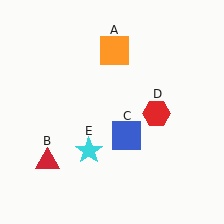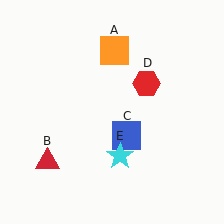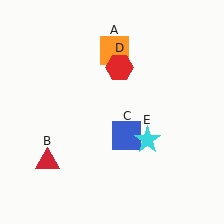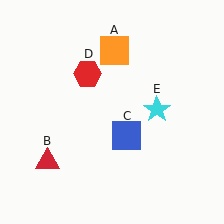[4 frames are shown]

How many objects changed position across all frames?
2 objects changed position: red hexagon (object D), cyan star (object E).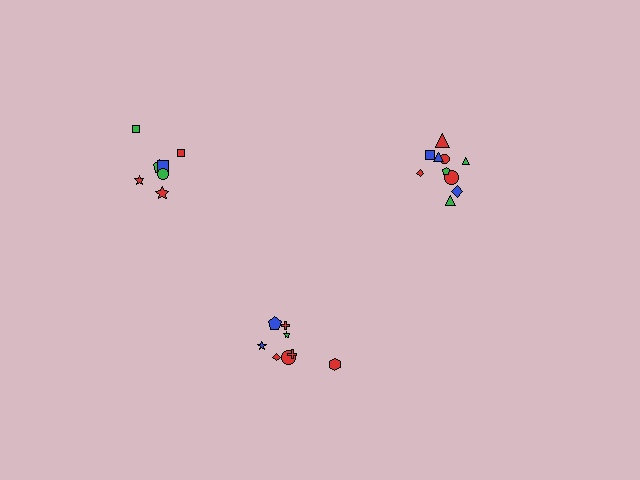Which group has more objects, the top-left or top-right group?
The top-right group.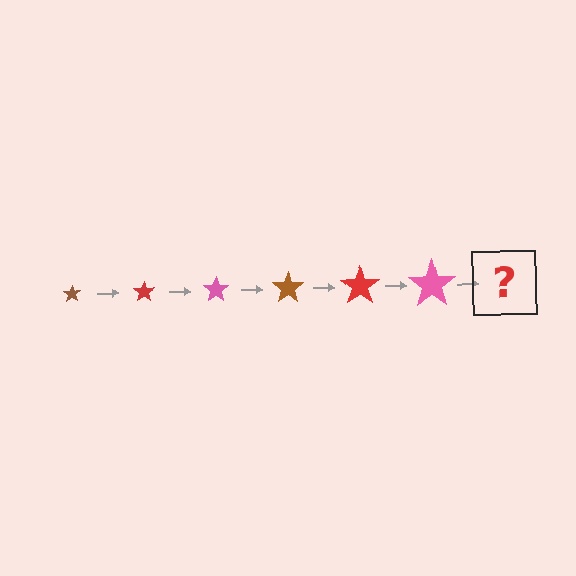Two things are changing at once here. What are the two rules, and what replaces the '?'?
The two rules are that the star grows larger each step and the color cycles through brown, red, and pink. The '?' should be a brown star, larger than the previous one.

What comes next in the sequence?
The next element should be a brown star, larger than the previous one.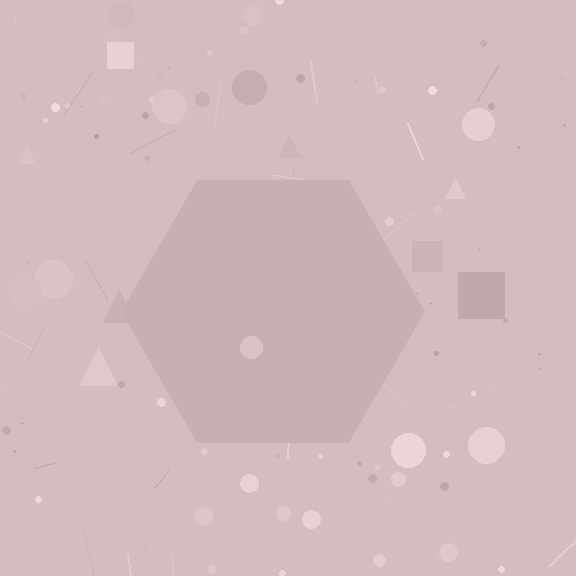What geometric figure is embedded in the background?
A hexagon is embedded in the background.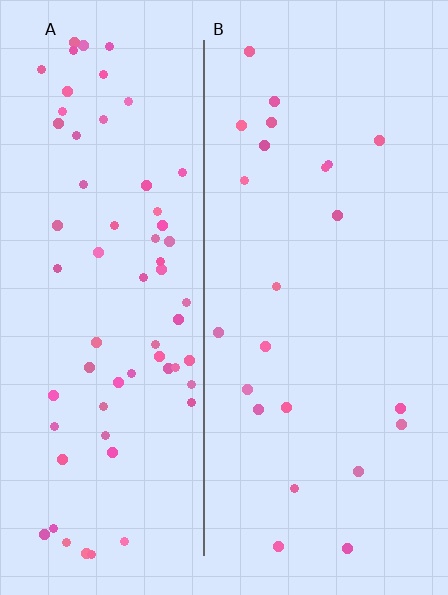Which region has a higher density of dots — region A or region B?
A (the left).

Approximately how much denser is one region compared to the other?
Approximately 2.9× — region A over region B.